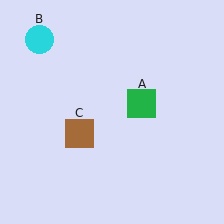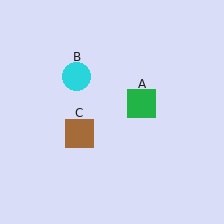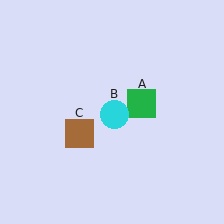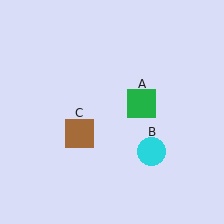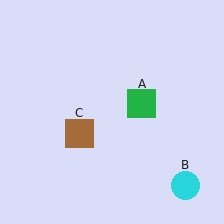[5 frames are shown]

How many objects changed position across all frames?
1 object changed position: cyan circle (object B).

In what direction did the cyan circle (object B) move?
The cyan circle (object B) moved down and to the right.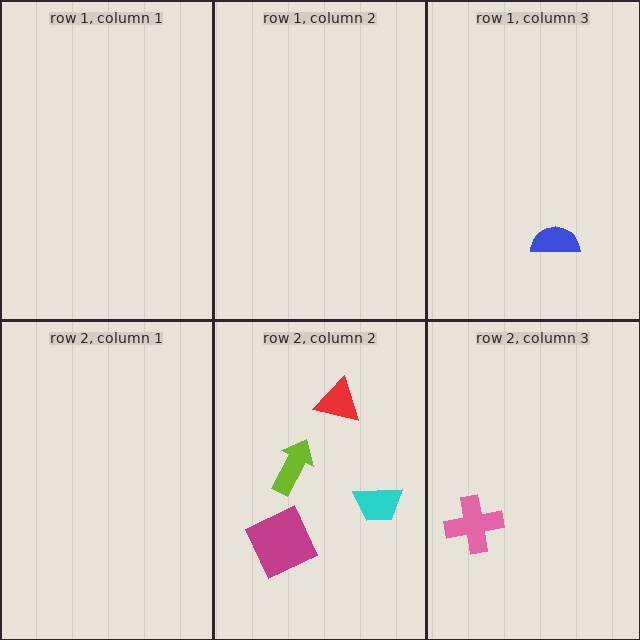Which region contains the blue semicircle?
The row 1, column 3 region.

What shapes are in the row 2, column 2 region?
The red triangle, the lime arrow, the magenta square, the cyan trapezoid.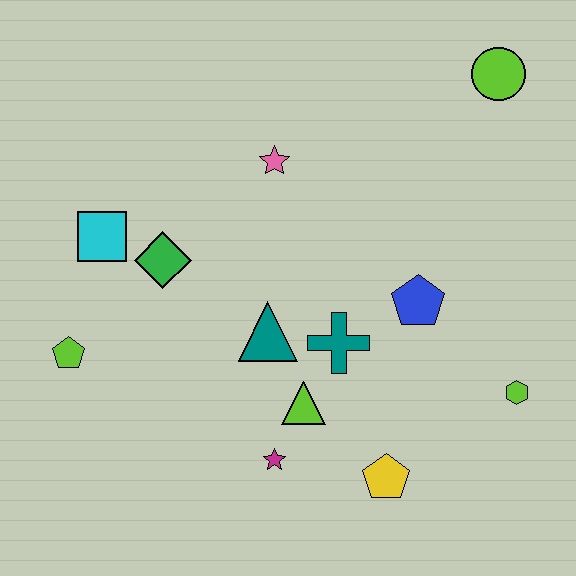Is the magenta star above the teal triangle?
No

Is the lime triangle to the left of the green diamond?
No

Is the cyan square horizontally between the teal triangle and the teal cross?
No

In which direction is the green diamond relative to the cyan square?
The green diamond is to the right of the cyan square.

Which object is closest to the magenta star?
The lime triangle is closest to the magenta star.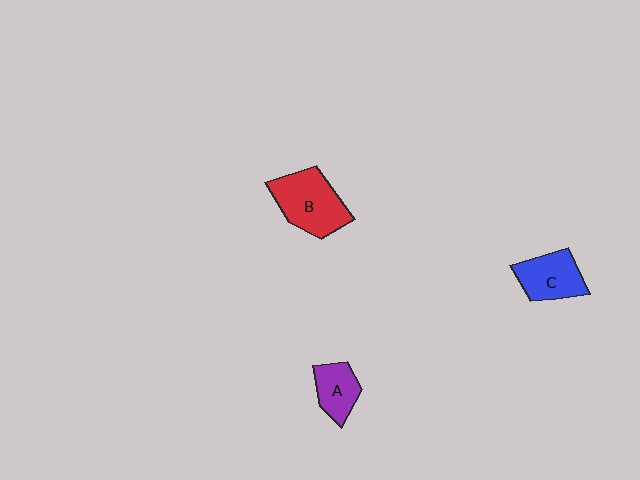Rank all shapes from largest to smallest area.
From largest to smallest: B (red), C (blue), A (purple).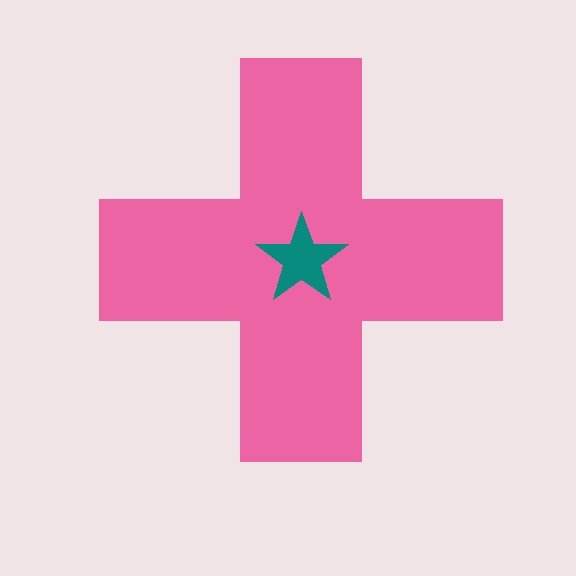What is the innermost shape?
The teal star.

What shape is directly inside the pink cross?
The teal star.